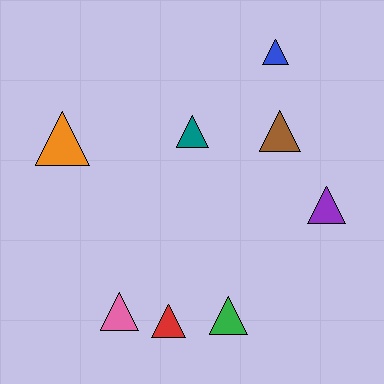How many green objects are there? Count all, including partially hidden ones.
There is 1 green object.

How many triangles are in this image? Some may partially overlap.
There are 8 triangles.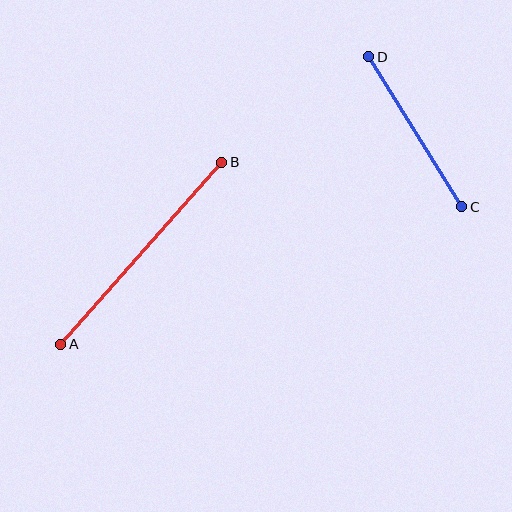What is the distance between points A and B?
The distance is approximately 243 pixels.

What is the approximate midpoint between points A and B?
The midpoint is at approximately (141, 253) pixels.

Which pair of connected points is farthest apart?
Points A and B are farthest apart.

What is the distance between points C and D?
The distance is approximately 177 pixels.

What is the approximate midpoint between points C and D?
The midpoint is at approximately (415, 132) pixels.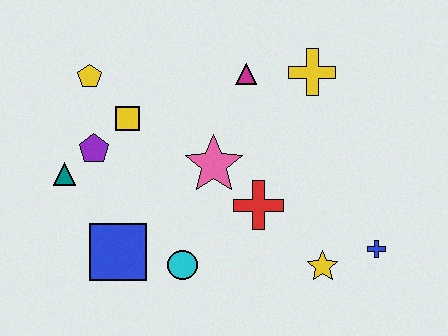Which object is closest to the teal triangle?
The purple pentagon is closest to the teal triangle.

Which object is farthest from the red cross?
The yellow pentagon is farthest from the red cross.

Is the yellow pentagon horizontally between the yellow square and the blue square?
No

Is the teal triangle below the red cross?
No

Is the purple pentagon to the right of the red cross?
No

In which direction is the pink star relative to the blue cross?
The pink star is to the left of the blue cross.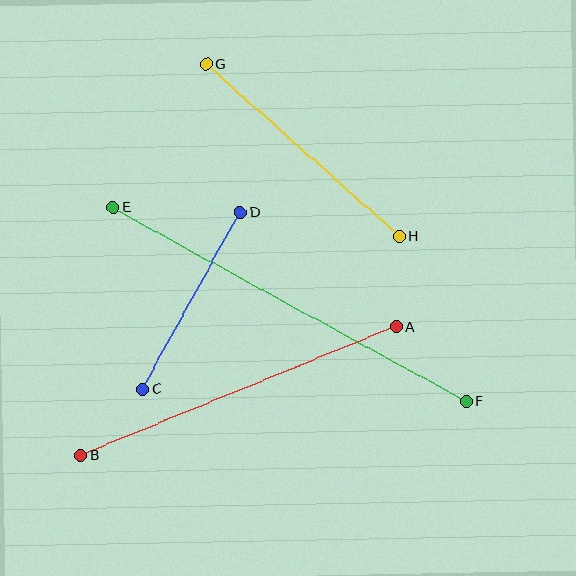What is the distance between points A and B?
The distance is approximately 340 pixels.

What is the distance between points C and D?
The distance is approximately 202 pixels.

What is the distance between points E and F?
The distance is approximately 403 pixels.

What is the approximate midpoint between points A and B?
The midpoint is at approximately (238, 391) pixels.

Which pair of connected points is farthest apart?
Points E and F are farthest apart.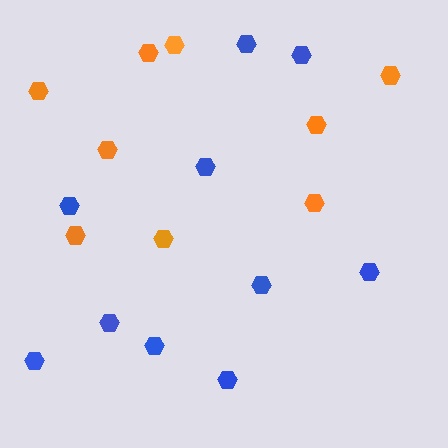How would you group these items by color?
There are 2 groups: one group of blue hexagons (10) and one group of orange hexagons (9).